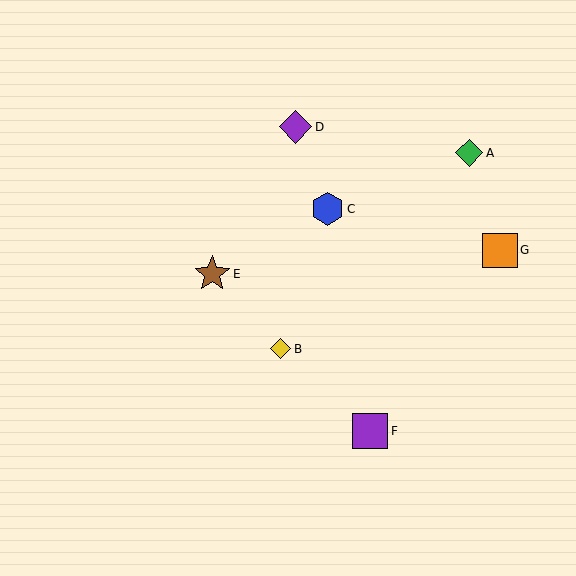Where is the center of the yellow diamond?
The center of the yellow diamond is at (281, 349).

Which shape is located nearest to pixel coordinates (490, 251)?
The orange square (labeled G) at (500, 250) is nearest to that location.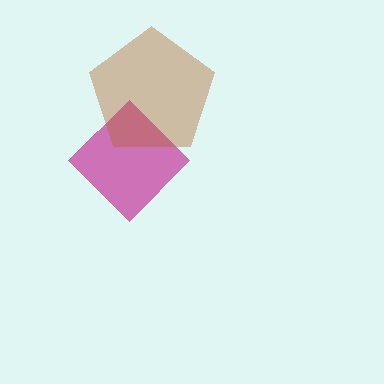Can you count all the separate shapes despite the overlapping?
Yes, there are 2 separate shapes.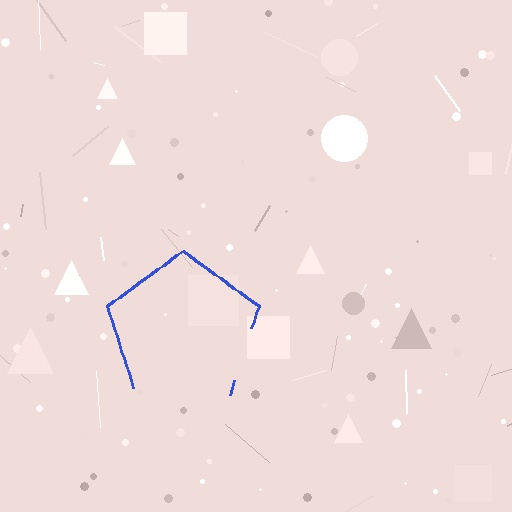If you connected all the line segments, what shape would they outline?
They would outline a pentagon.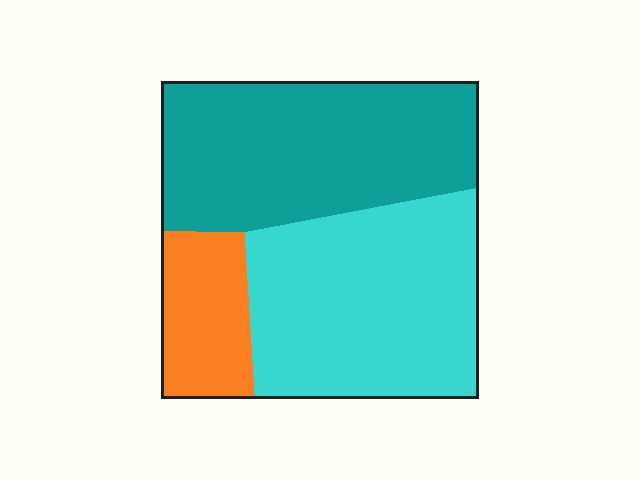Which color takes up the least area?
Orange, at roughly 15%.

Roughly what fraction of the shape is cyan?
Cyan covers around 45% of the shape.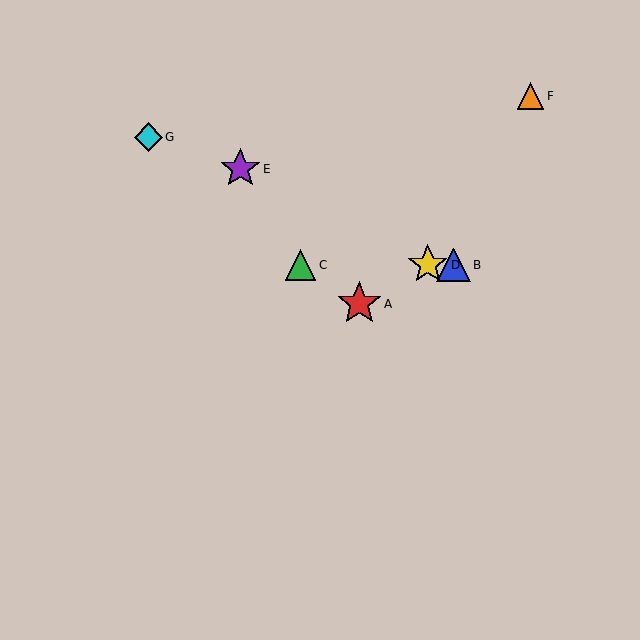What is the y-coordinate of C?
Object C is at y≈265.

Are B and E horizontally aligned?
No, B is at y≈265 and E is at y≈169.